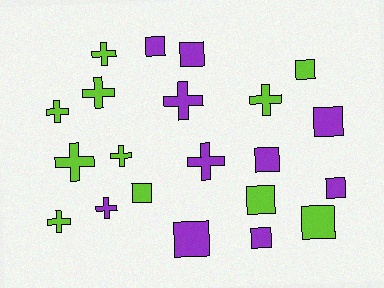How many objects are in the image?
There are 21 objects.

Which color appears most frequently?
Lime, with 11 objects.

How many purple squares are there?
There are 7 purple squares.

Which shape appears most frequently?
Square, with 11 objects.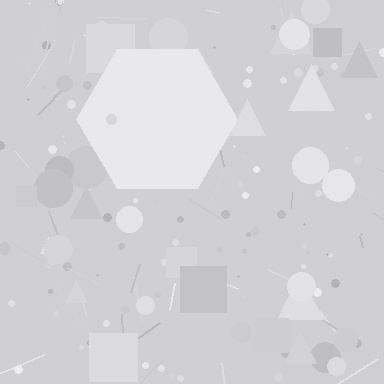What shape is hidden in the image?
A hexagon is hidden in the image.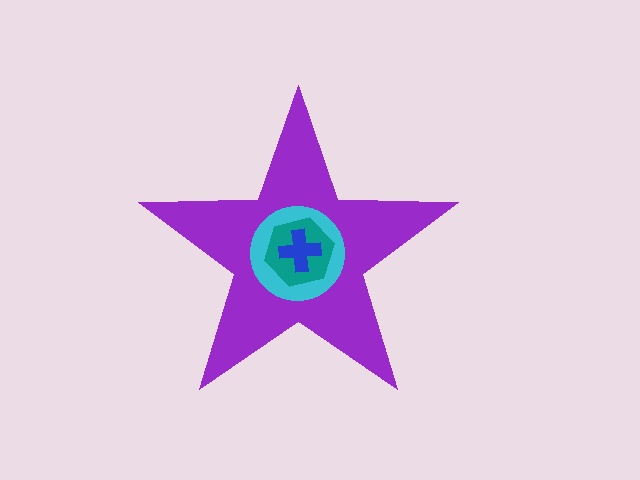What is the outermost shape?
The purple star.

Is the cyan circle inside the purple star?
Yes.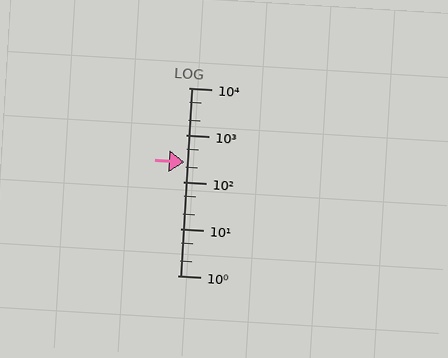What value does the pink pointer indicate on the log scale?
The pointer indicates approximately 260.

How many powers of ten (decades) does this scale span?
The scale spans 4 decades, from 1 to 10000.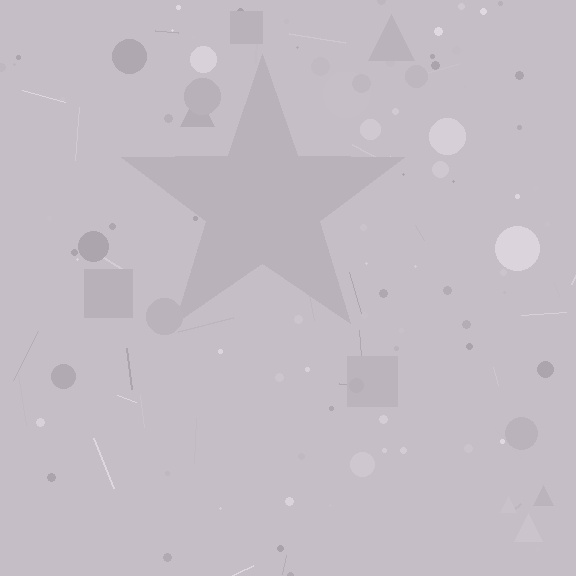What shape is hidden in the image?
A star is hidden in the image.